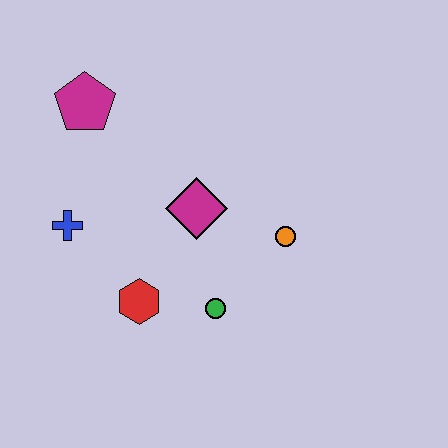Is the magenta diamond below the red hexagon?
No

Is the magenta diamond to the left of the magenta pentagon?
No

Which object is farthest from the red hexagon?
The magenta pentagon is farthest from the red hexagon.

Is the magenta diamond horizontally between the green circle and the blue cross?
Yes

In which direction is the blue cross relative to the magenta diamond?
The blue cross is to the left of the magenta diamond.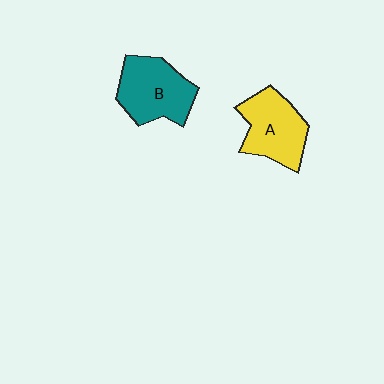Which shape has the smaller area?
Shape A (yellow).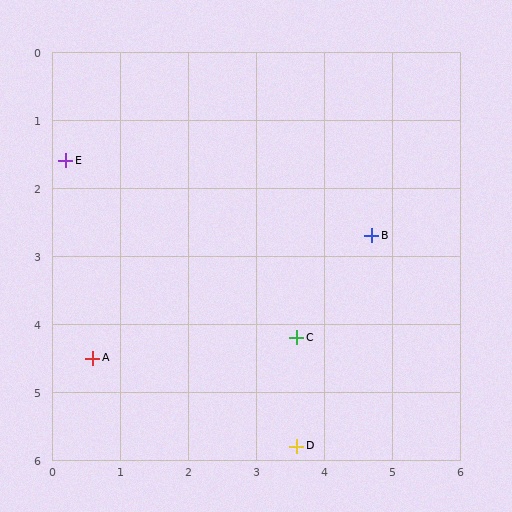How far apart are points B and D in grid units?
Points B and D are about 3.3 grid units apart.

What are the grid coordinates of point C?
Point C is at approximately (3.6, 4.2).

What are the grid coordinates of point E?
Point E is at approximately (0.2, 1.6).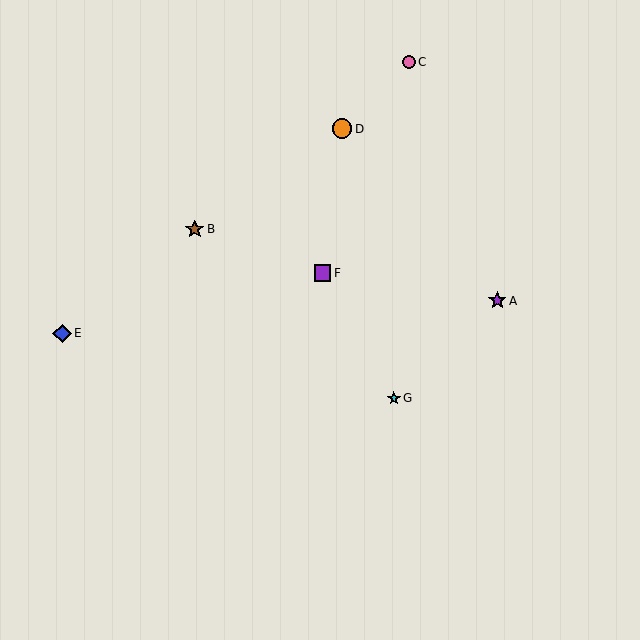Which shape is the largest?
The orange circle (labeled D) is the largest.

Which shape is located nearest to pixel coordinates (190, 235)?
The brown star (labeled B) at (195, 229) is nearest to that location.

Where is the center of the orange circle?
The center of the orange circle is at (342, 129).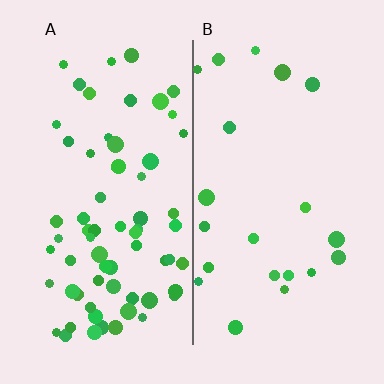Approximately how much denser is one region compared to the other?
Approximately 3.1× — region A over region B.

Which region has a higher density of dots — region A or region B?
A (the left).